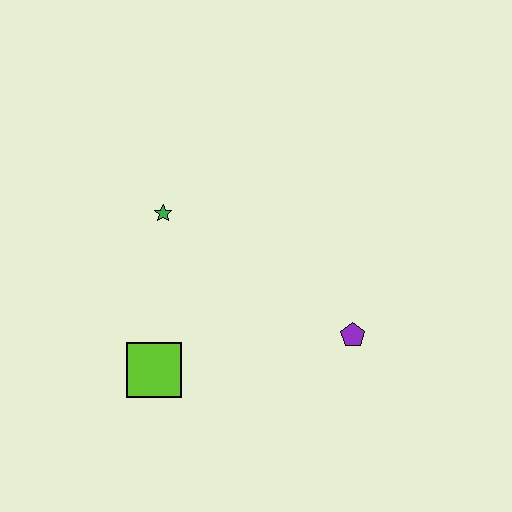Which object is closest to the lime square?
The green star is closest to the lime square.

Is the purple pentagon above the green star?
No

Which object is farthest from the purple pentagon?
The green star is farthest from the purple pentagon.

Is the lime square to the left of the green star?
Yes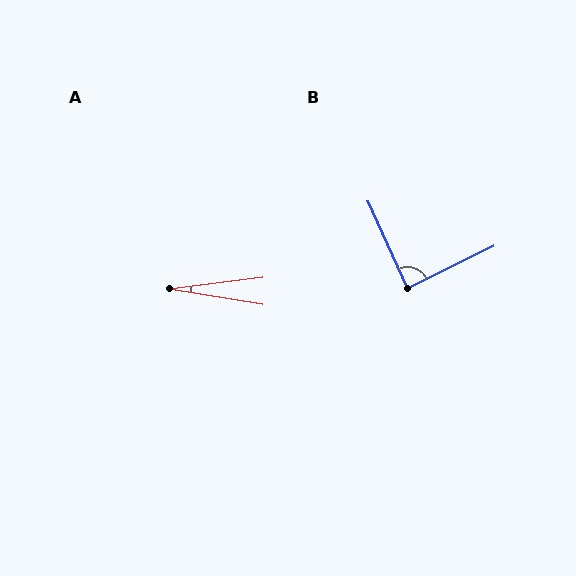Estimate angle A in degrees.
Approximately 17 degrees.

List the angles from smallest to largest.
A (17°), B (88°).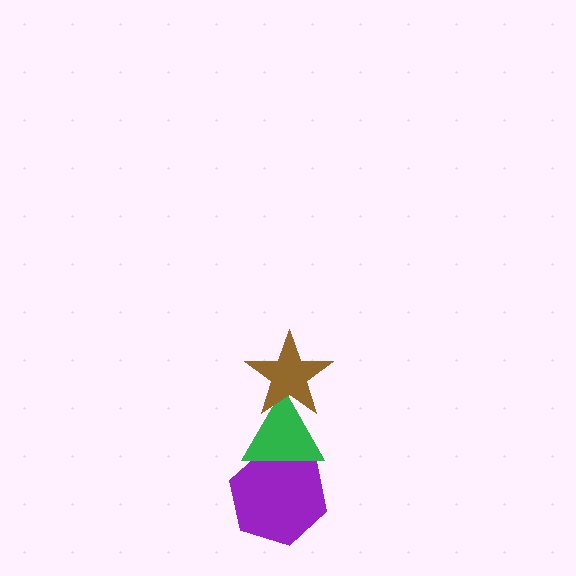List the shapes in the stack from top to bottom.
From top to bottom: the brown star, the green triangle, the purple hexagon.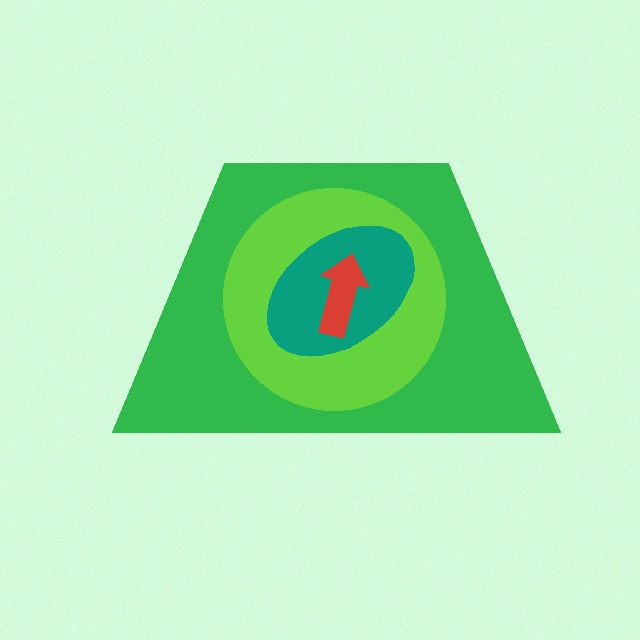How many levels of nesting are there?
4.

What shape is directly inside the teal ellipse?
The red arrow.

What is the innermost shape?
The red arrow.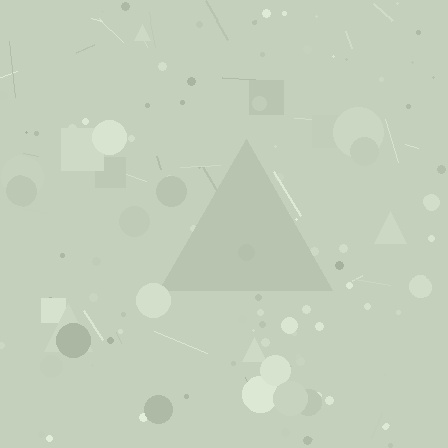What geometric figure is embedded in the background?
A triangle is embedded in the background.